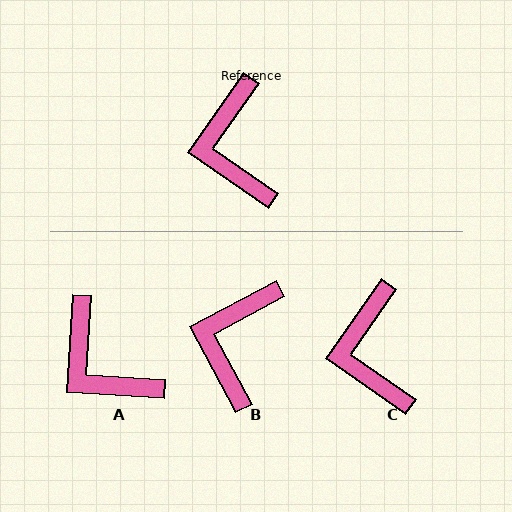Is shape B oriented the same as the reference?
No, it is off by about 27 degrees.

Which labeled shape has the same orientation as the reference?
C.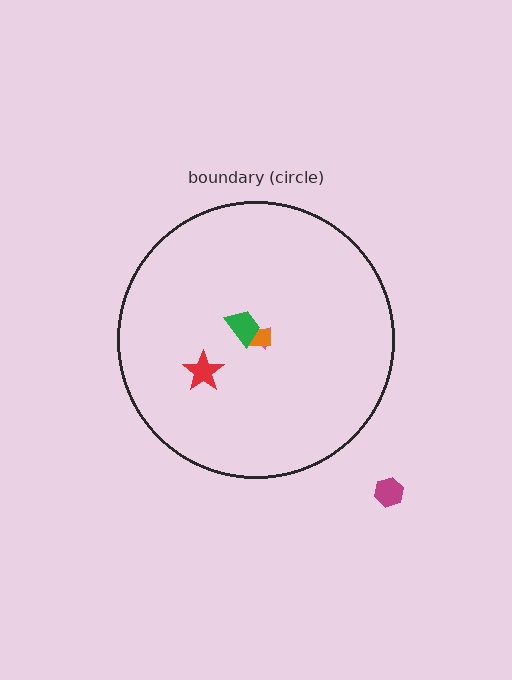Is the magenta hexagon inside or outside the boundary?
Outside.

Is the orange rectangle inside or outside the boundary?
Inside.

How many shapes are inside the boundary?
4 inside, 1 outside.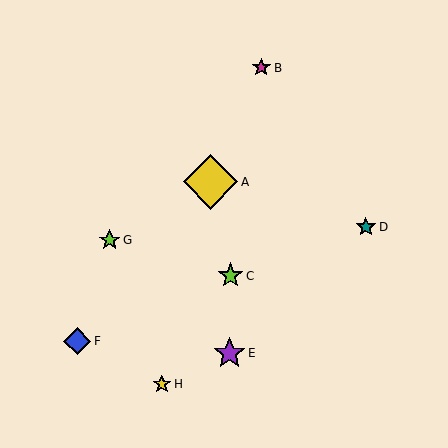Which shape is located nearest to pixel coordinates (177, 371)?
The yellow star (labeled H) at (162, 384) is nearest to that location.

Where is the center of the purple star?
The center of the purple star is at (230, 353).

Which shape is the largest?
The yellow diamond (labeled A) is the largest.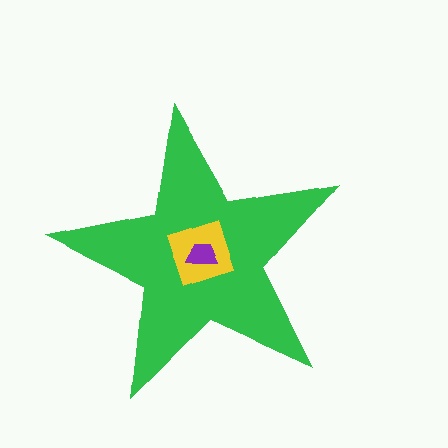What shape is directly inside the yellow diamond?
The purple trapezoid.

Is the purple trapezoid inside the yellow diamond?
Yes.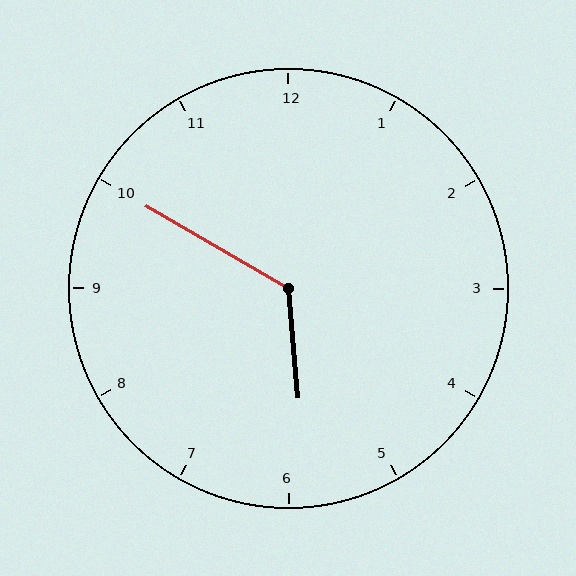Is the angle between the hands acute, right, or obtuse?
It is obtuse.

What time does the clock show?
5:50.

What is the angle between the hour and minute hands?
Approximately 125 degrees.